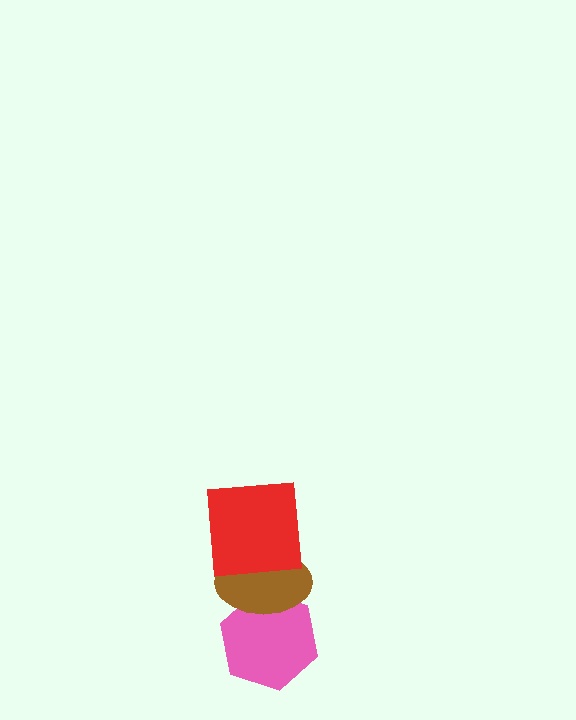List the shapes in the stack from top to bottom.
From top to bottom: the red square, the brown ellipse, the pink hexagon.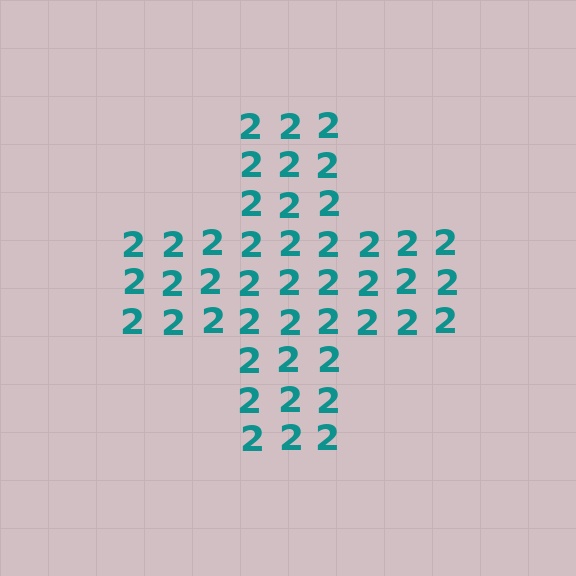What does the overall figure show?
The overall figure shows a cross.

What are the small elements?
The small elements are digit 2's.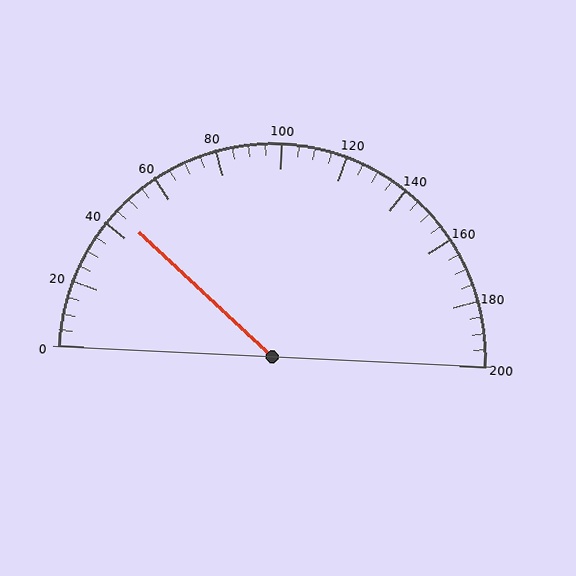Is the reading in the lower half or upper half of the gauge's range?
The reading is in the lower half of the range (0 to 200).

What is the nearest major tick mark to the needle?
The nearest major tick mark is 40.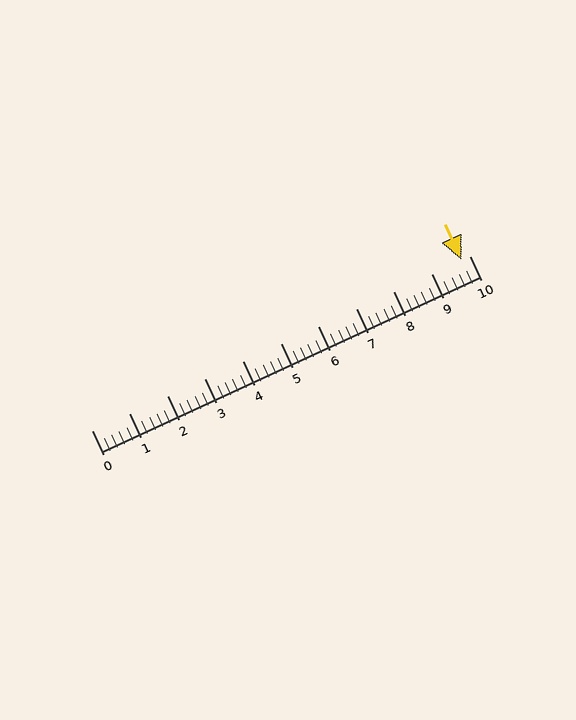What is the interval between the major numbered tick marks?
The major tick marks are spaced 1 units apart.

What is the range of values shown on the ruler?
The ruler shows values from 0 to 10.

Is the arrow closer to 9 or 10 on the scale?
The arrow is closer to 10.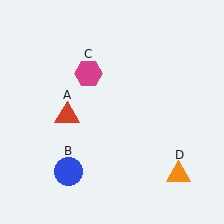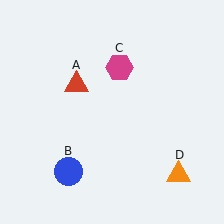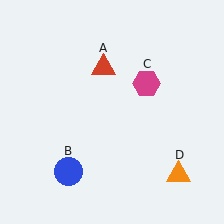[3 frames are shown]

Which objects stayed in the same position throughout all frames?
Blue circle (object B) and orange triangle (object D) remained stationary.